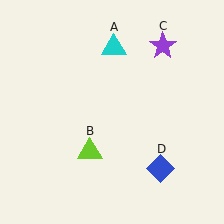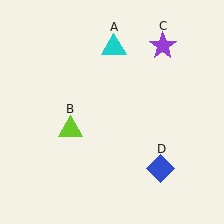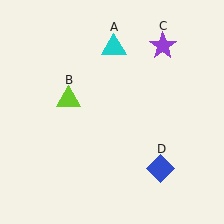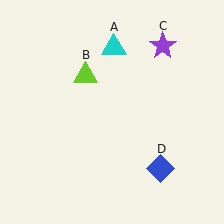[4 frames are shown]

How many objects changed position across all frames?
1 object changed position: lime triangle (object B).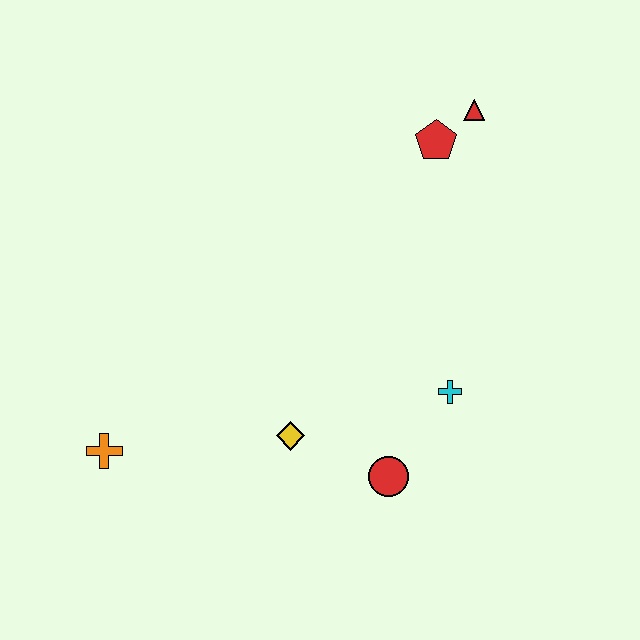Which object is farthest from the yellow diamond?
The red triangle is farthest from the yellow diamond.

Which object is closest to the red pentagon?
The red triangle is closest to the red pentagon.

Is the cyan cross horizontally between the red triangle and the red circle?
Yes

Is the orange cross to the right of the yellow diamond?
No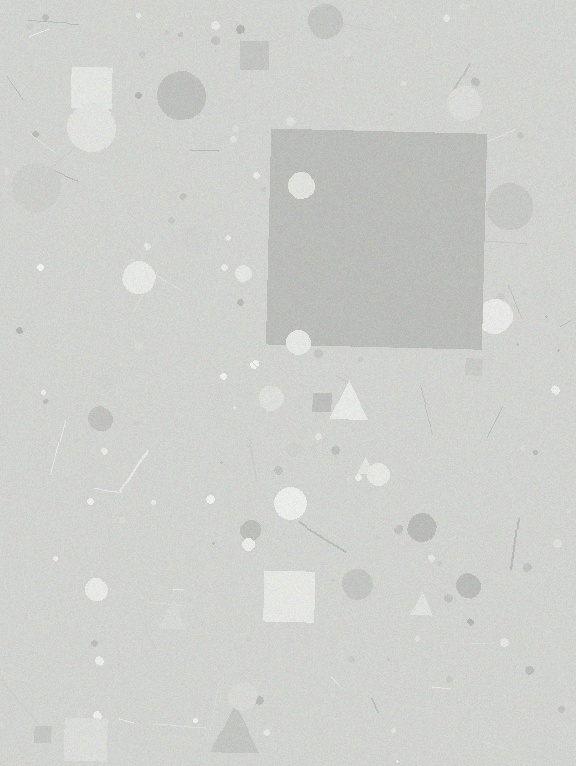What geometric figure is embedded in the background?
A square is embedded in the background.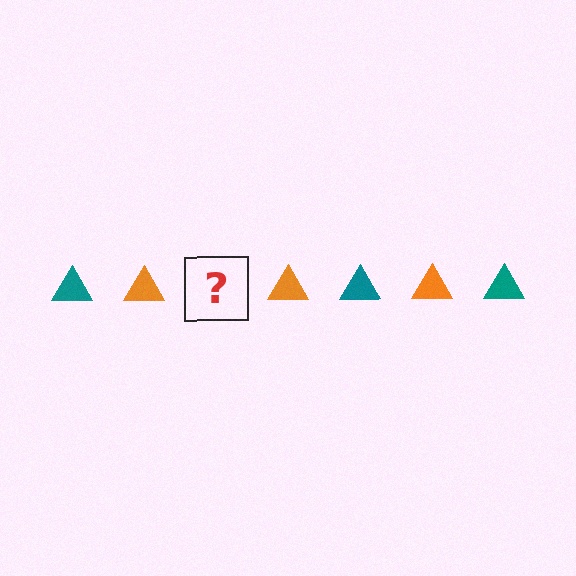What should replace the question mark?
The question mark should be replaced with a teal triangle.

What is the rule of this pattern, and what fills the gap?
The rule is that the pattern cycles through teal, orange triangles. The gap should be filled with a teal triangle.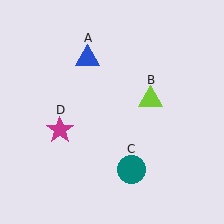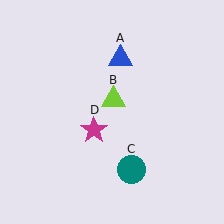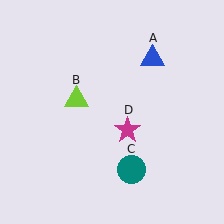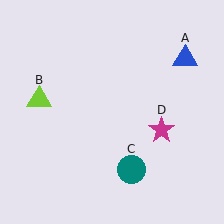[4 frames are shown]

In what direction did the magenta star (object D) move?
The magenta star (object D) moved right.